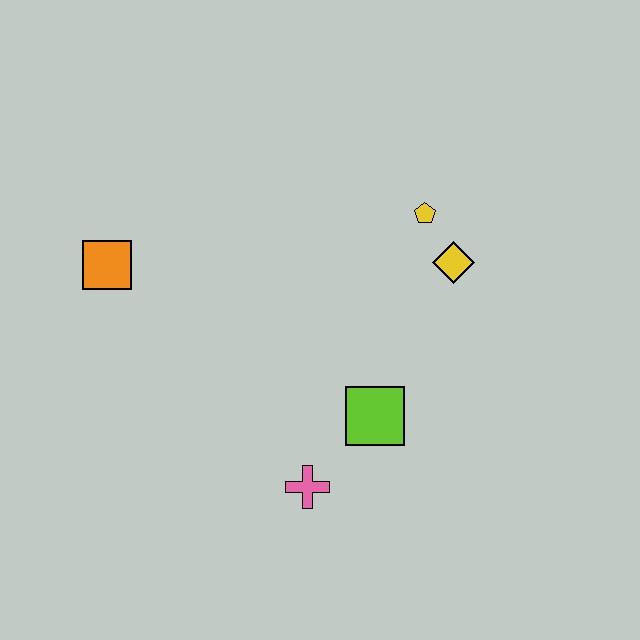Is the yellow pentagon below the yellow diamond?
No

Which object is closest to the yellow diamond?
The yellow pentagon is closest to the yellow diamond.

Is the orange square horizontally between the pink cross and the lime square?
No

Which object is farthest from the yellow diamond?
The orange square is farthest from the yellow diamond.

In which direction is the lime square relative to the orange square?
The lime square is to the right of the orange square.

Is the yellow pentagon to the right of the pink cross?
Yes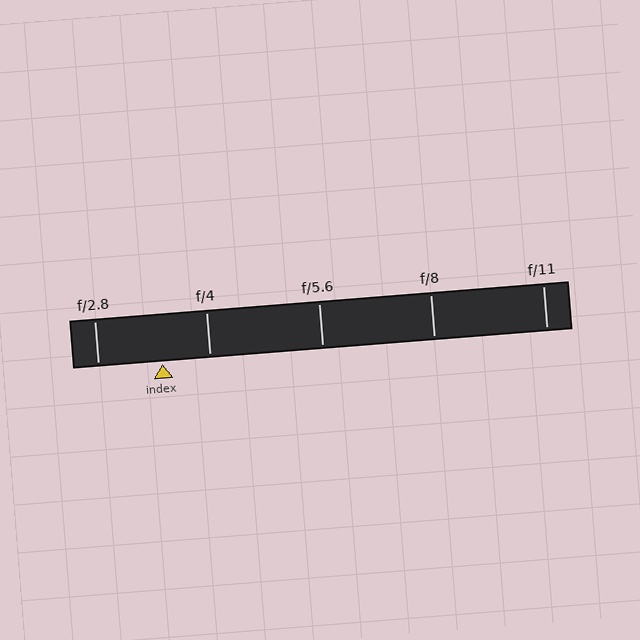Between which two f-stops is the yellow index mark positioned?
The index mark is between f/2.8 and f/4.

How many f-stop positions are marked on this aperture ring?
There are 5 f-stop positions marked.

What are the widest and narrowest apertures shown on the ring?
The widest aperture shown is f/2.8 and the narrowest is f/11.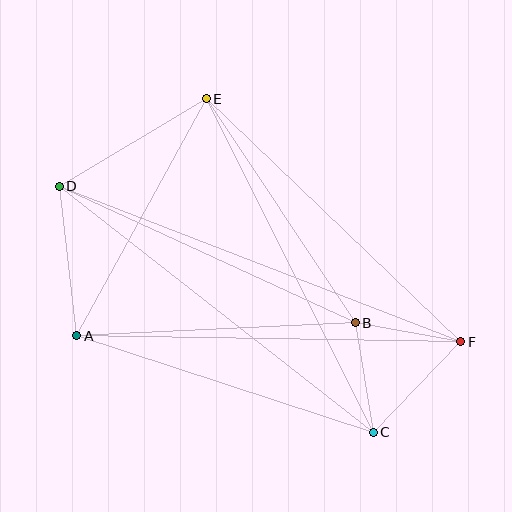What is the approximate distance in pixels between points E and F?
The distance between E and F is approximately 352 pixels.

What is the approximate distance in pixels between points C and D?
The distance between C and D is approximately 399 pixels.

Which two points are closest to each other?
Points B and F are closest to each other.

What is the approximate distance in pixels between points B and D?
The distance between B and D is approximately 326 pixels.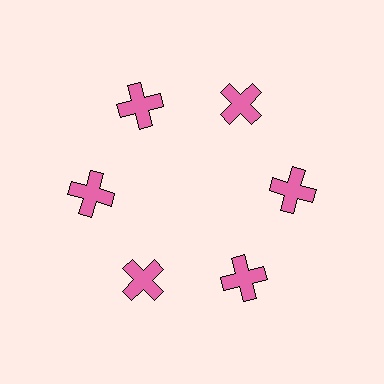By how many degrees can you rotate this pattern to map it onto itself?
The pattern maps onto itself every 60 degrees of rotation.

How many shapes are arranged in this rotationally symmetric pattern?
There are 6 shapes, arranged in 6 groups of 1.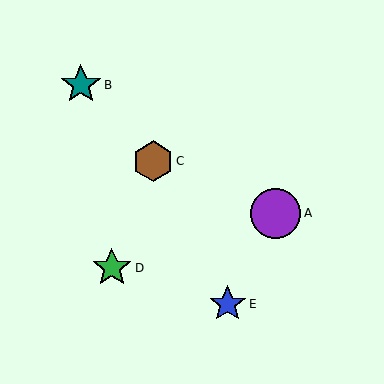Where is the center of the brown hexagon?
The center of the brown hexagon is at (153, 161).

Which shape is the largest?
The purple circle (labeled A) is the largest.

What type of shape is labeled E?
Shape E is a blue star.